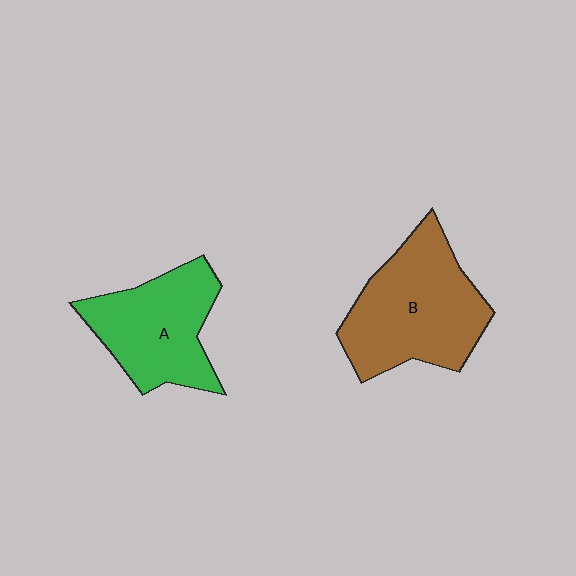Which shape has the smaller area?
Shape A (green).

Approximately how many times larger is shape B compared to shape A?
Approximately 1.2 times.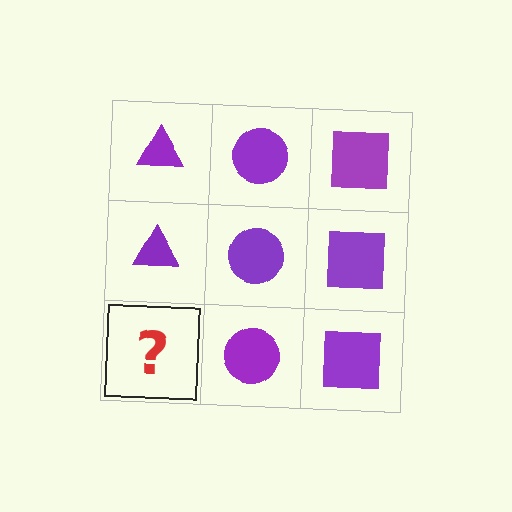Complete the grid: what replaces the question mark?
The question mark should be replaced with a purple triangle.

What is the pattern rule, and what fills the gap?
The rule is that each column has a consistent shape. The gap should be filled with a purple triangle.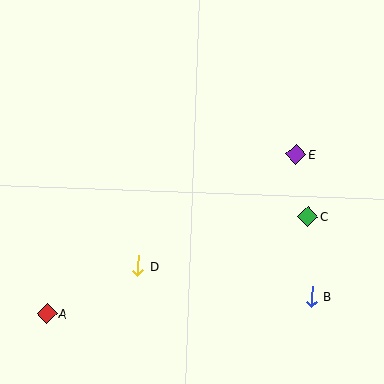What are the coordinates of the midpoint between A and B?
The midpoint between A and B is at (179, 305).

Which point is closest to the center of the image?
Point D at (138, 266) is closest to the center.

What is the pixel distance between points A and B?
The distance between A and B is 266 pixels.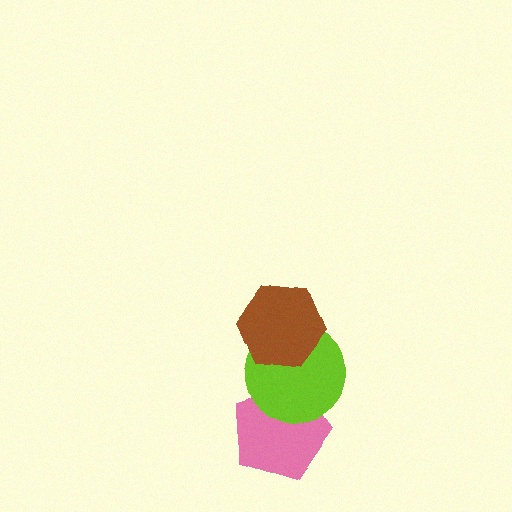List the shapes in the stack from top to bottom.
From top to bottom: the brown hexagon, the lime circle, the pink pentagon.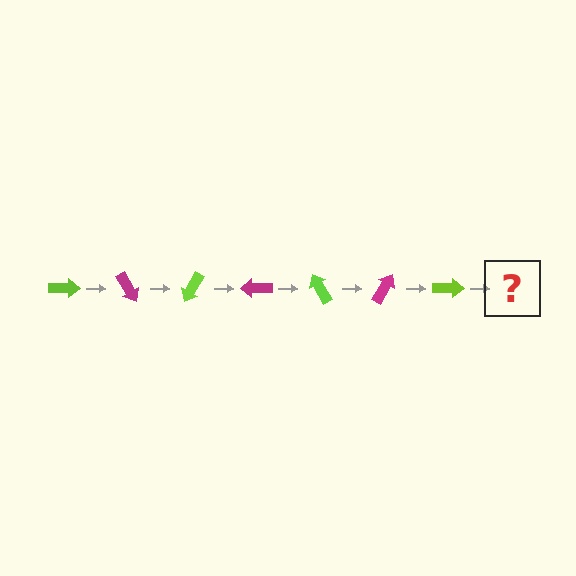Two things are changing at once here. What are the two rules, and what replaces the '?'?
The two rules are that it rotates 60 degrees each step and the color cycles through lime and magenta. The '?' should be a magenta arrow, rotated 420 degrees from the start.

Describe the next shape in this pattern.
It should be a magenta arrow, rotated 420 degrees from the start.